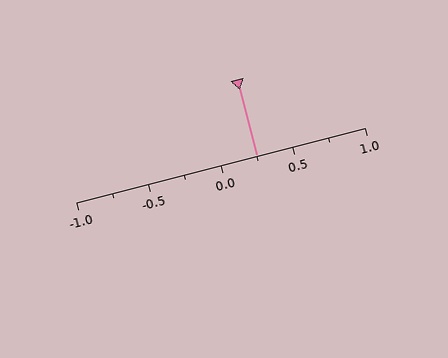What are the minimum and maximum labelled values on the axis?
The axis runs from -1.0 to 1.0.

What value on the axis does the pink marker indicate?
The marker indicates approximately 0.25.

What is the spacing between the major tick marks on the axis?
The major ticks are spaced 0.5 apart.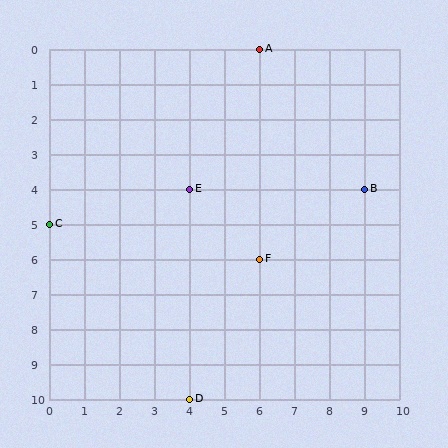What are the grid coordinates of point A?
Point A is at grid coordinates (6, 0).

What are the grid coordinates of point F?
Point F is at grid coordinates (6, 6).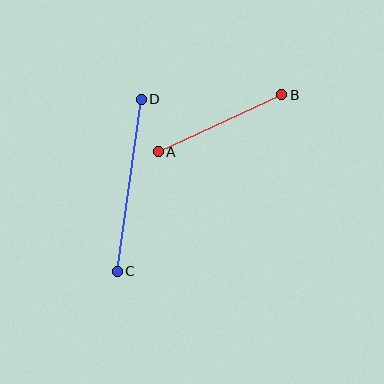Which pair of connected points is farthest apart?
Points C and D are farthest apart.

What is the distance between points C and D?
The distance is approximately 174 pixels.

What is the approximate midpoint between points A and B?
The midpoint is at approximately (220, 123) pixels.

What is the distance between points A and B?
The distance is approximately 136 pixels.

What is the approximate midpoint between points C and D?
The midpoint is at approximately (129, 185) pixels.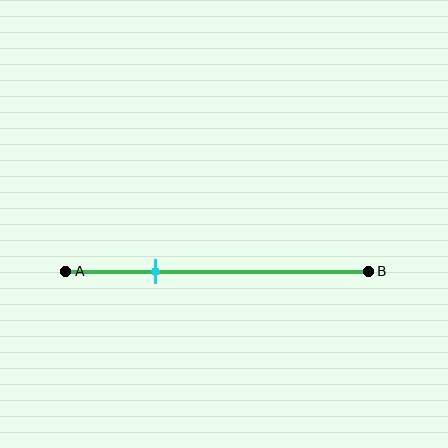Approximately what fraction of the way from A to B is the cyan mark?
The cyan mark is approximately 30% of the way from A to B.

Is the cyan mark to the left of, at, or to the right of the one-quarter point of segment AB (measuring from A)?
The cyan mark is to the right of the one-quarter point of segment AB.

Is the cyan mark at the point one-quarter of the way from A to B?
No, the mark is at about 30% from A, not at the 25% one-quarter point.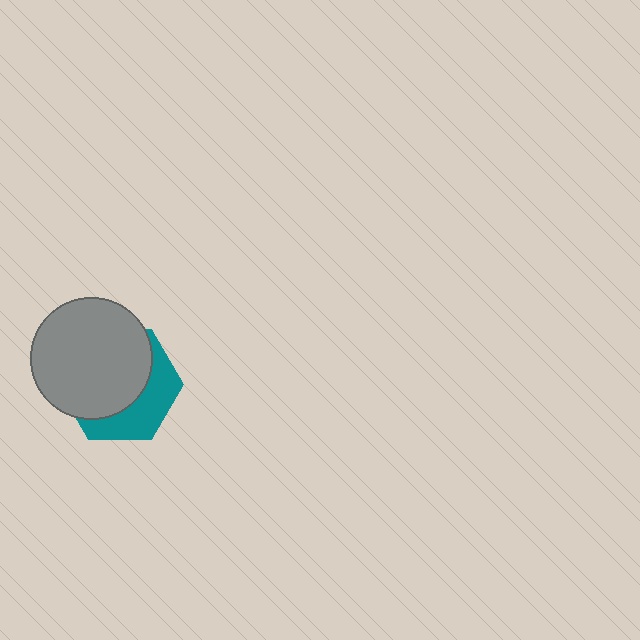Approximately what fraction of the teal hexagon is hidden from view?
Roughly 63% of the teal hexagon is hidden behind the gray circle.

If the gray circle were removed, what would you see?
You would see the complete teal hexagon.